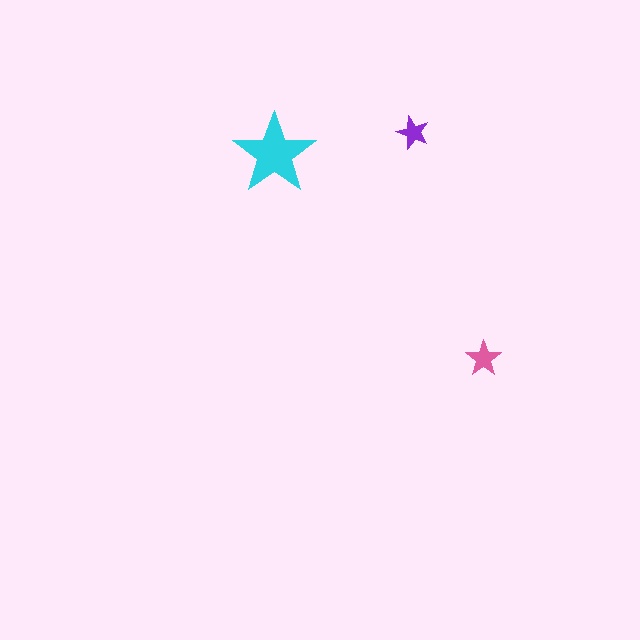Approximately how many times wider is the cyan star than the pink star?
About 2.5 times wider.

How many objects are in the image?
There are 3 objects in the image.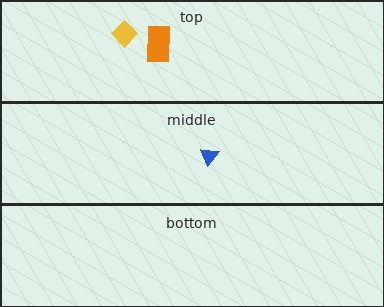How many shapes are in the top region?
2.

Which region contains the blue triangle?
The middle region.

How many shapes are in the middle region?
1.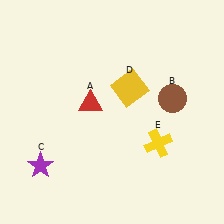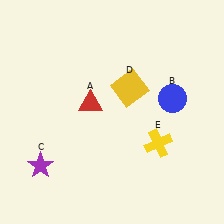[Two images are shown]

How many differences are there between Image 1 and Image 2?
There is 1 difference between the two images.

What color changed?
The circle (B) changed from brown in Image 1 to blue in Image 2.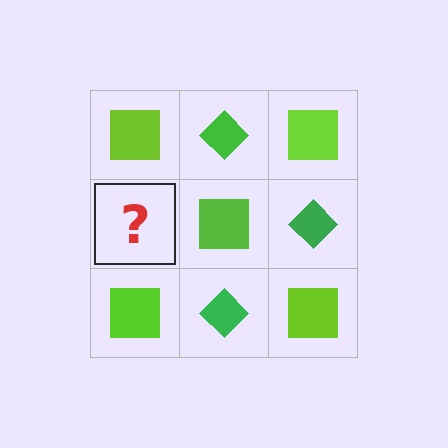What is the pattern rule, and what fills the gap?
The rule is that it alternates lime square and green diamond in a checkerboard pattern. The gap should be filled with a green diamond.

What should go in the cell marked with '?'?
The missing cell should contain a green diamond.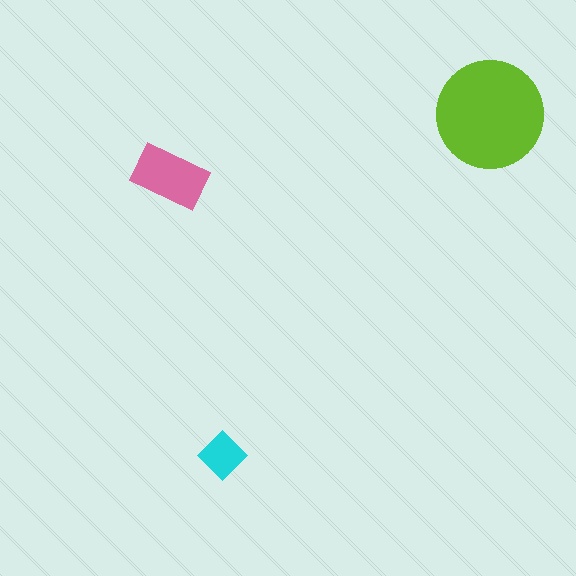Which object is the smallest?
The cyan diamond.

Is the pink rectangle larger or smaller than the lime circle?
Smaller.